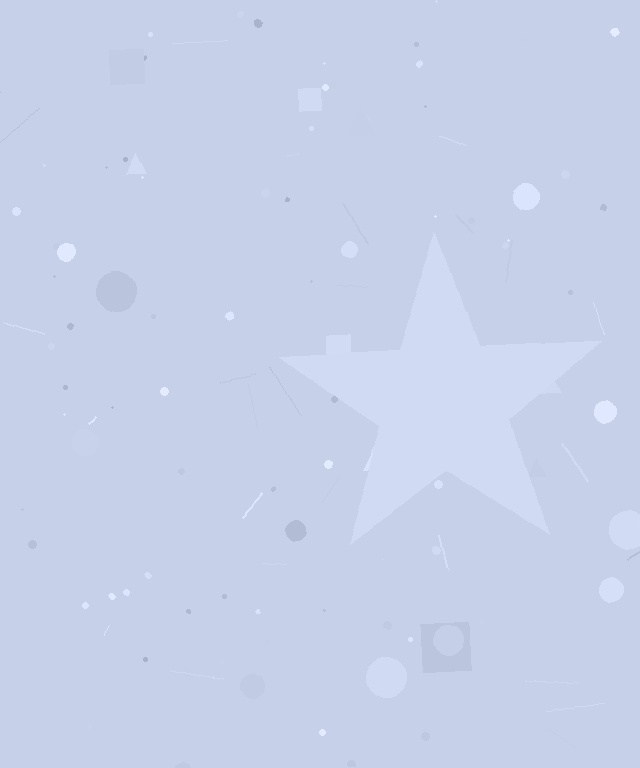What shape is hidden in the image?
A star is hidden in the image.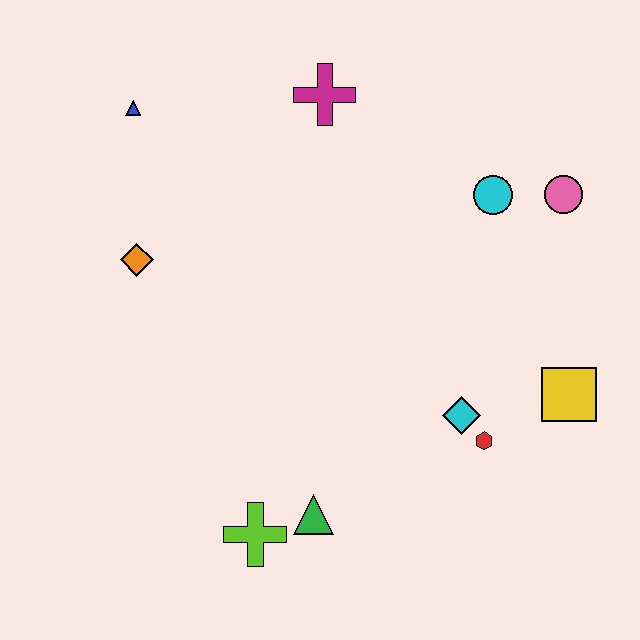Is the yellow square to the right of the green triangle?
Yes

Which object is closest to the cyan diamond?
The red hexagon is closest to the cyan diamond.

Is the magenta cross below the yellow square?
No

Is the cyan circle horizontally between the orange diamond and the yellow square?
Yes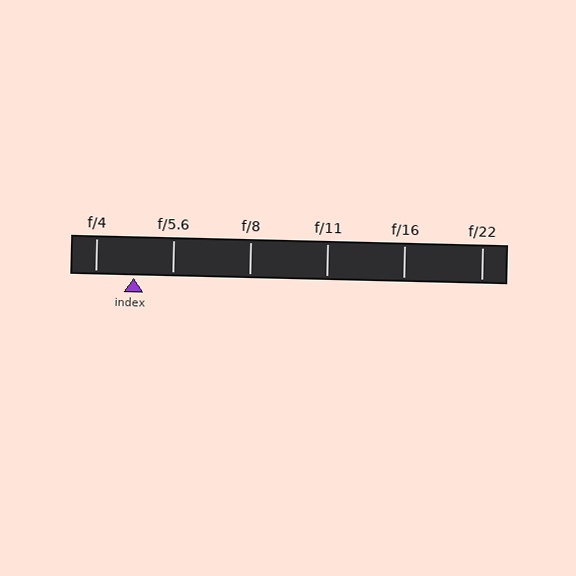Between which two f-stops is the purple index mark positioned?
The index mark is between f/4 and f/5.6.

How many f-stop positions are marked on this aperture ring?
There are 6 f-stop positions marked.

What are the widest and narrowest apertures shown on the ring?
The widest aperture shown is f/4 and the narrowest is f/22.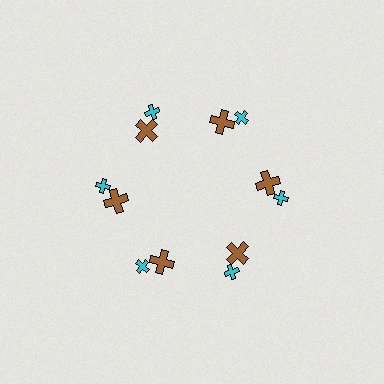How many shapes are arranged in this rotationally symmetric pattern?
There are 12 shapes, arranged in 6 groups of 2.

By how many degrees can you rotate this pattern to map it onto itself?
The pattern maps onto itself every 60 degrees of rotation.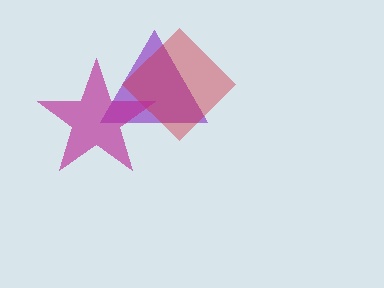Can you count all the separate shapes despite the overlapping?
Yes, there are 3 separate shapes.